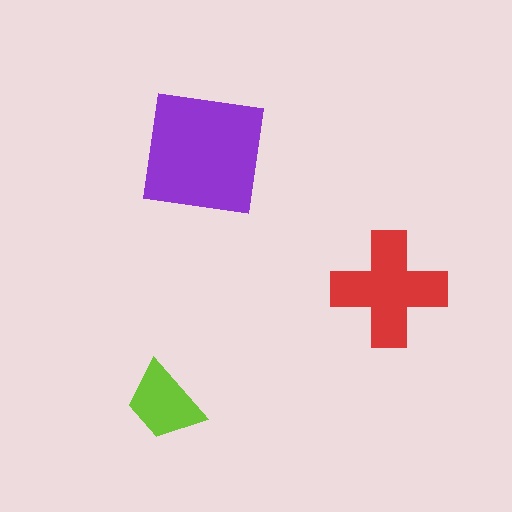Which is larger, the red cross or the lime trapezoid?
The red cross.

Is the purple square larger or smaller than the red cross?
Larger.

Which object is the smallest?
The lime trapezoid.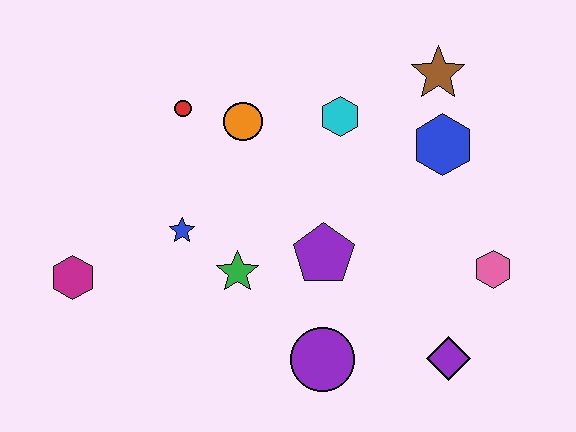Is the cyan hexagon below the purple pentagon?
No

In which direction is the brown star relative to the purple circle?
The brown star is above the purple circle.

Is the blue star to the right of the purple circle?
No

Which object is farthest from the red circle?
The purple diamond is farthest from the red circle.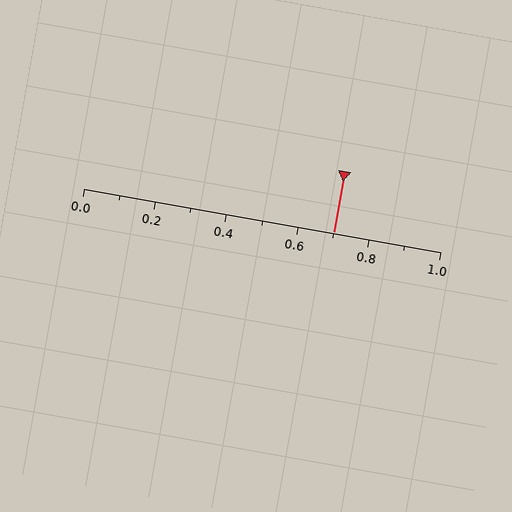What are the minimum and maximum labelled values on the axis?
The axis runs from 0.0 to 1.0.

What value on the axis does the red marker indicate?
The marker indicates approximately 0.7.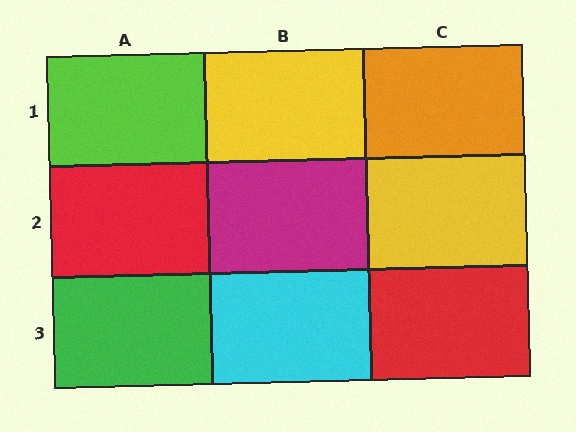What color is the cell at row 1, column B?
Yellow.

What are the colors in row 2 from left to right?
Red, magenta, yellow.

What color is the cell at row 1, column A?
Lime.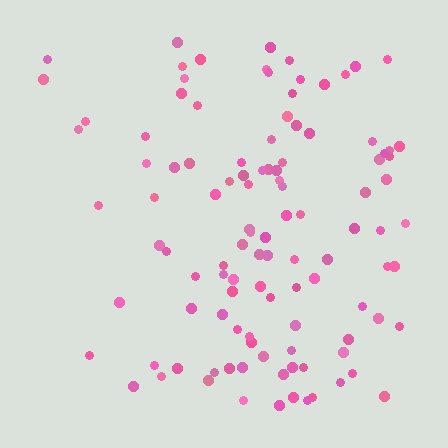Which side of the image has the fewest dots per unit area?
The left.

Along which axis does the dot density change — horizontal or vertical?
Horizontal.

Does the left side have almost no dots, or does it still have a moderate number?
Still a moderate number, just noticeably fewer than the right.